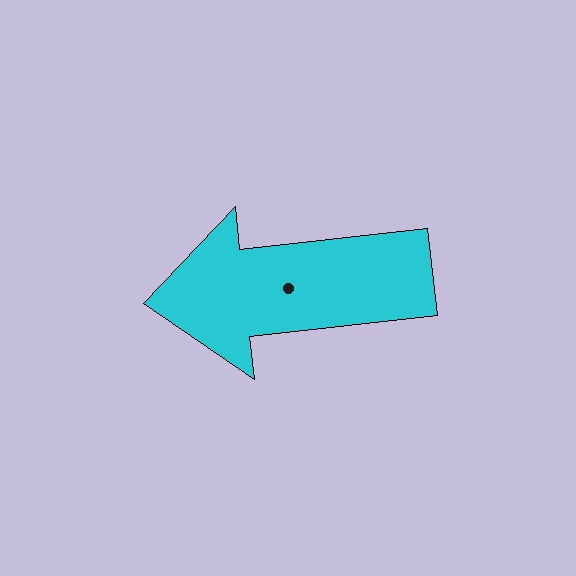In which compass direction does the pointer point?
West.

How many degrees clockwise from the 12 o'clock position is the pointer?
Approximately 264 degrees.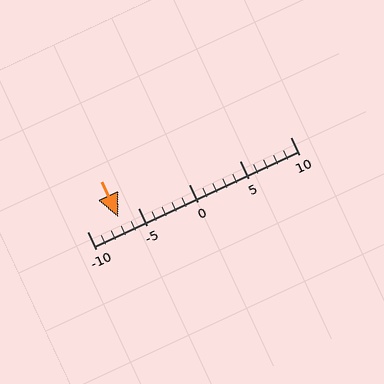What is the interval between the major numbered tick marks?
The major tick marks are spaced 5 units apart.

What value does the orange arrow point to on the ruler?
The orange arrow points to approximately -7.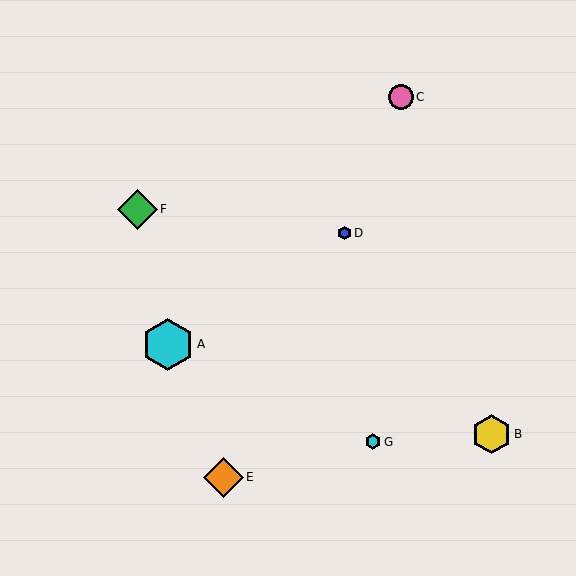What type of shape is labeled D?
Shape D is a blue hexagon.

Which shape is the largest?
The cyan hexagon (labeled A) is the largest.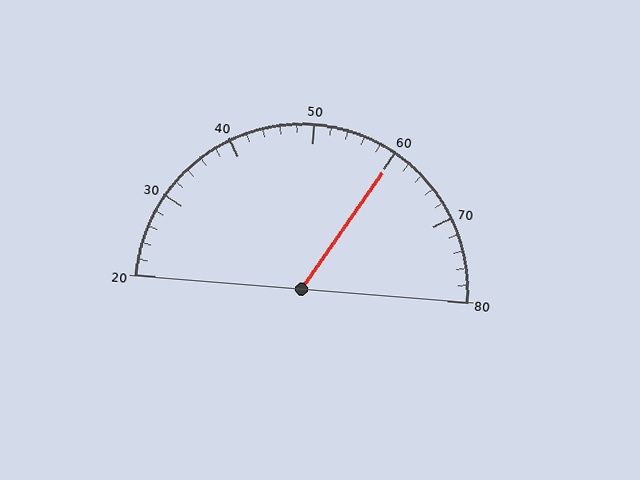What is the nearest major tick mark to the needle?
The nearest major tick mark is 60.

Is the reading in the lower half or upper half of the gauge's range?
The reading is in the upper half of the range (20 to 80).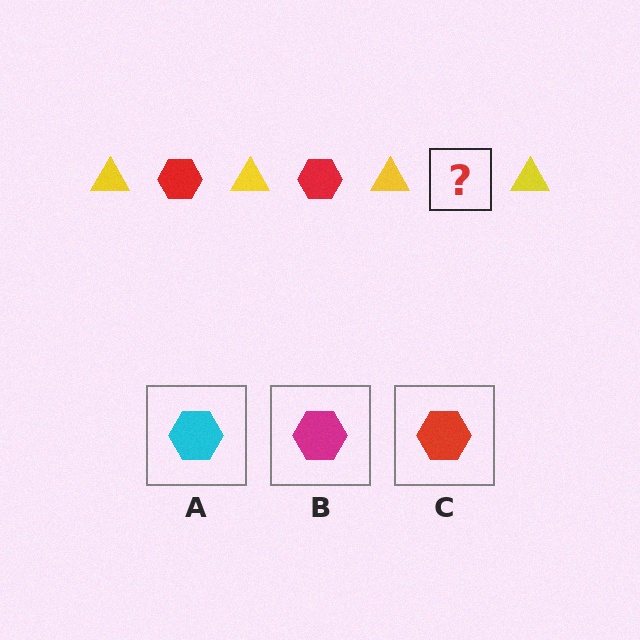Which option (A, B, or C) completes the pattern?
C.